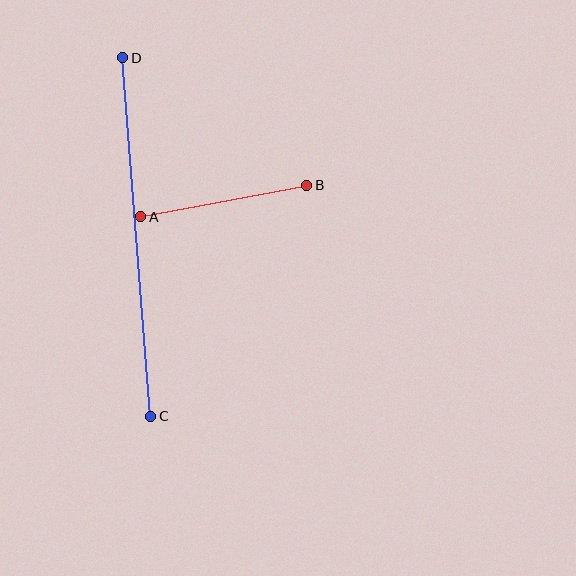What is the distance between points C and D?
The distance is approximately 360 pixels.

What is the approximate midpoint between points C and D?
The midpoint is at approximately (137, 237) pixels.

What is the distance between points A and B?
The distance is approximately 169 pixels.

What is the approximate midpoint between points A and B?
The midpoint is at approximately (224, 201) pixels.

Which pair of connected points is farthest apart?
Points C and D are farthest apart.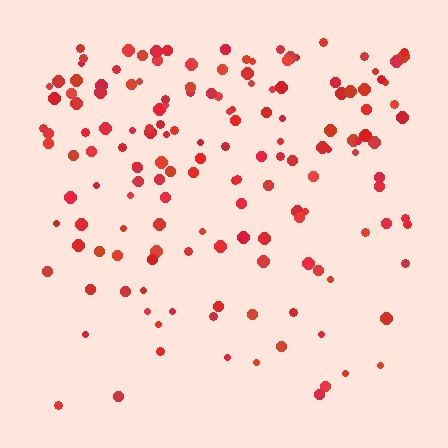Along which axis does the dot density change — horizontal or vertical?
Vertical.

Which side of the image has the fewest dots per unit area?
The bottom.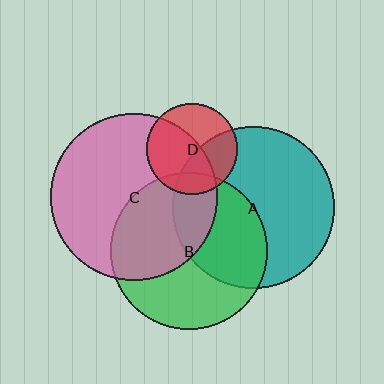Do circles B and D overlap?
Yes.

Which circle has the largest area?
Circle C (pink).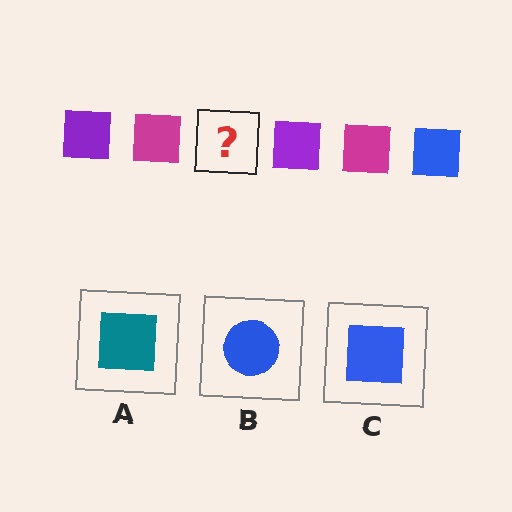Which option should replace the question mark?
Option C.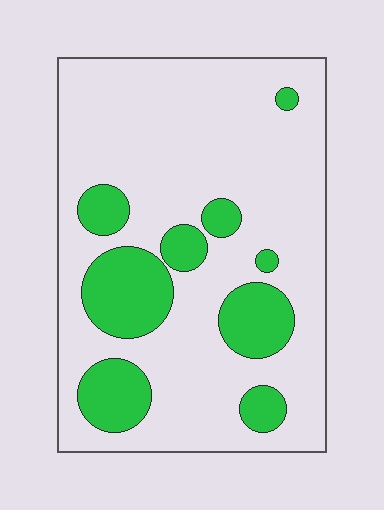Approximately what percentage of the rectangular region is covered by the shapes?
Approximately 20%.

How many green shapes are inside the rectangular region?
9.